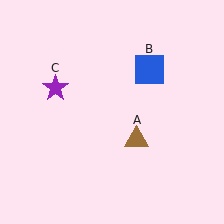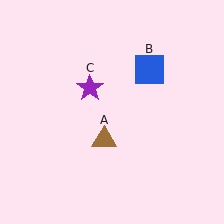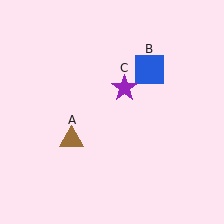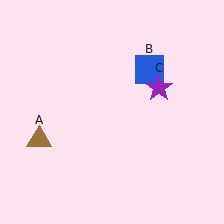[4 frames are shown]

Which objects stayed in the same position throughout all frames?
Blue square (object B) remained stationary.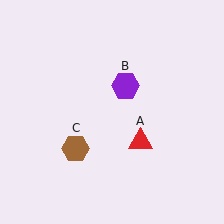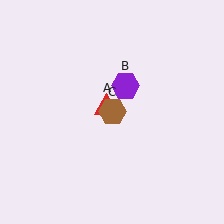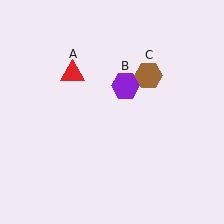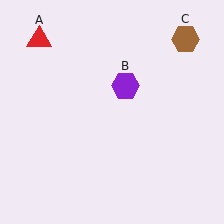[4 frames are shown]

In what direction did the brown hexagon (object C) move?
The brown hexagon (object C) moved up and to the right.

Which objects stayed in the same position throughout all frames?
Purple hexagon (object B) remained stationary.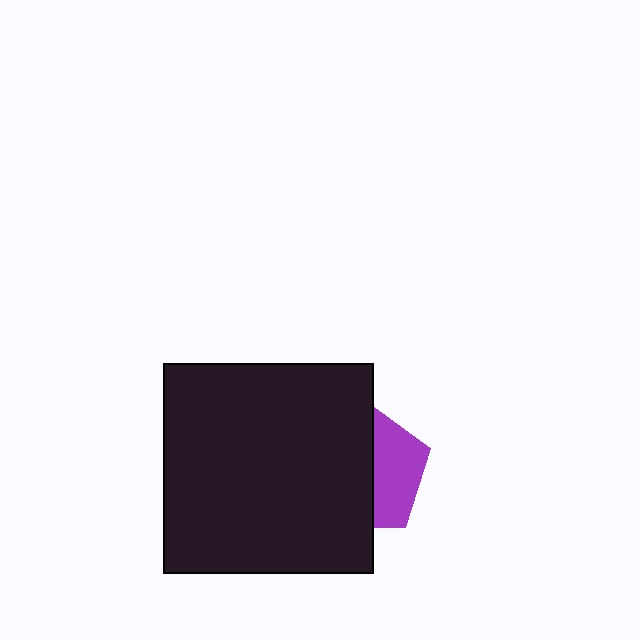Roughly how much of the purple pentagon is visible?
A small part of it is visible (roughly 40%).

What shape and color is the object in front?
The object in front is a black square.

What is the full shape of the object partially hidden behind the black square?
The partially hidden object is a purple pentagon.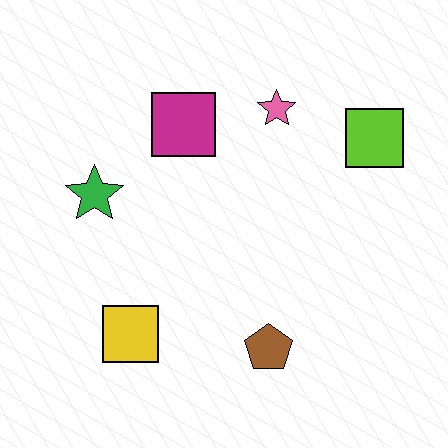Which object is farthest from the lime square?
The yellow square is farthest from the lime square.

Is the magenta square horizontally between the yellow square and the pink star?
Yes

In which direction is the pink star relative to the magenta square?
The pink star is to the right of the magenta square.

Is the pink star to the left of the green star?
No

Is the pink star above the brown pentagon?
Yes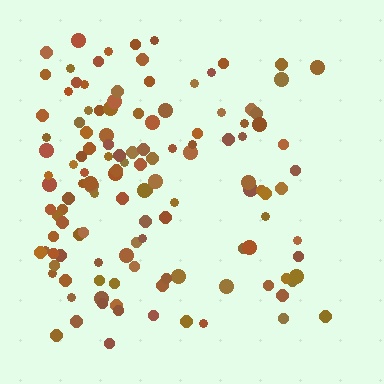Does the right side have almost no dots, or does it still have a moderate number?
Still a moderate number, just noticeably fewer than the left.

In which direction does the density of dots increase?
From right to left, with the left side densest.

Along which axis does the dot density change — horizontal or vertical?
Horizontal.